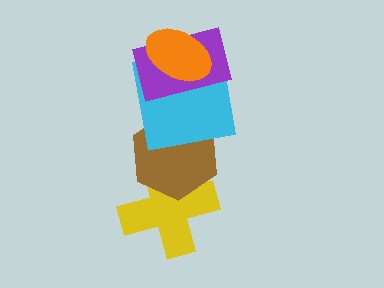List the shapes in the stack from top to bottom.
From top to bottom: the orange ellipse, the purple rectangle, the cyan square, the brown hexagon, the yellow cross.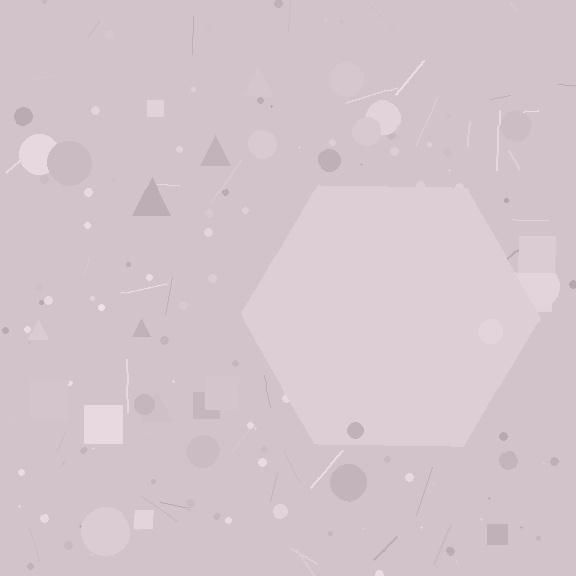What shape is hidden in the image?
A hexagon is hidden in the image.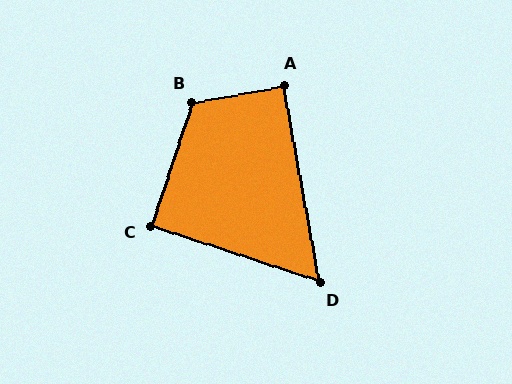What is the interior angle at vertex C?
Approximately 90 degrees (approximately right).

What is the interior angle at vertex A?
Approximately 90 degrees (approximately right).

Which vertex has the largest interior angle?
B, at approximately 118 degrees.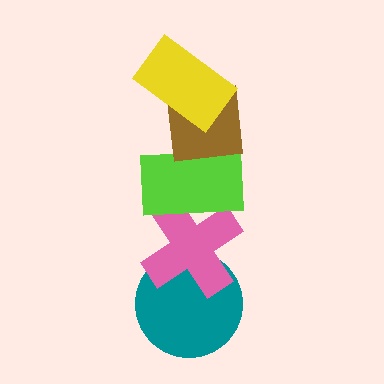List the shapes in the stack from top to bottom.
From top to bottom: the yellow rectangle, the brown square, the lime rectangle, the pink cross, the teal circle.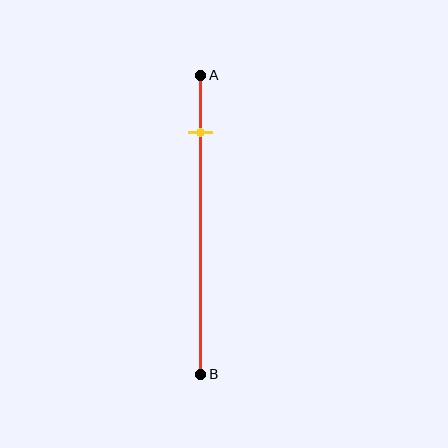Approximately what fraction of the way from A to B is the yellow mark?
The yellow mark is approximately 20% of the way from A to B.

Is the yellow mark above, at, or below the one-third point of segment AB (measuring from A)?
The yellow mark is above the one-third point of segment AB.